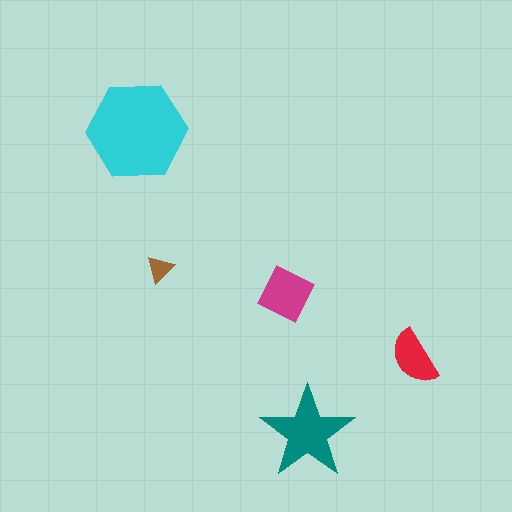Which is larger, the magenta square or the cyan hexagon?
The cyan hexagon.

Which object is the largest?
The cyan hexagon.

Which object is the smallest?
The brown triangle.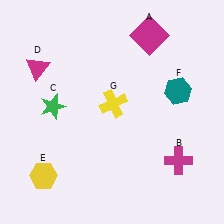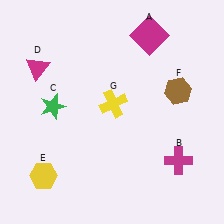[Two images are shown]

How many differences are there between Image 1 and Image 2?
There is 1 difference between the two images.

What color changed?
The hexagon (F) changed from teal in Image 1 to brown in Image 2.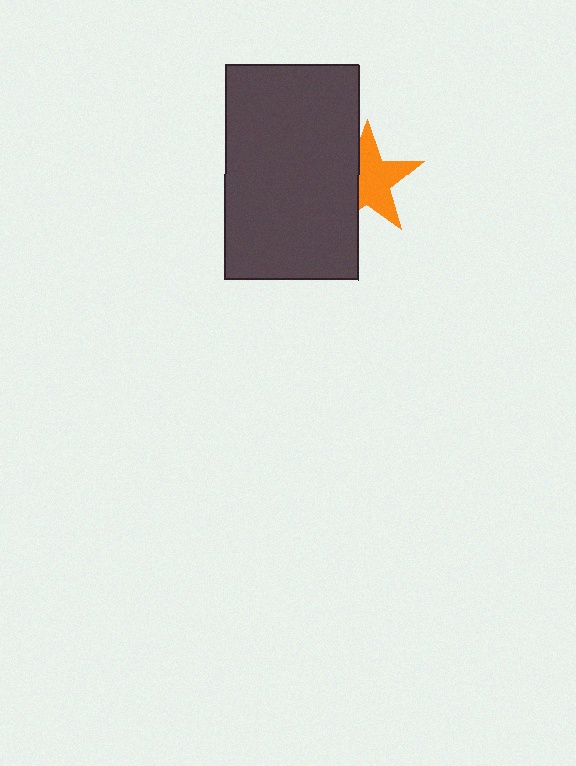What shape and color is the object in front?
The object in front is a dark gray rectangle.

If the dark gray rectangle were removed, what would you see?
You would see the complete orange star.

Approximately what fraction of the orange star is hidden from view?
Roughly 36% of the orange star is hidden behind the dark gray rectangle.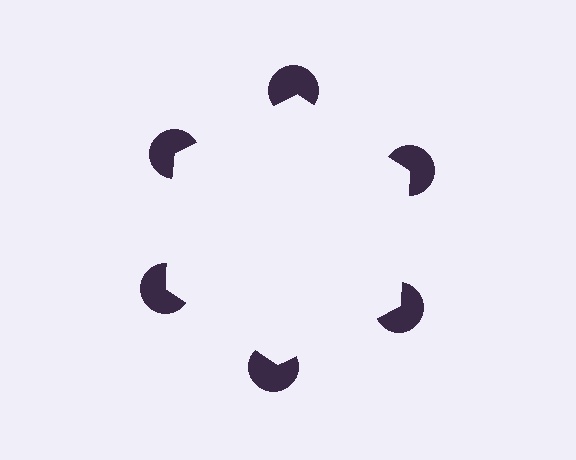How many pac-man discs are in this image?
There are 6 — one at each vertex of the illusory hexagon.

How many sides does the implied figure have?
6 sides.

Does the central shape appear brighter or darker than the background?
It typically appears slightly brighter than the background, even though no actual brightness change is drawn.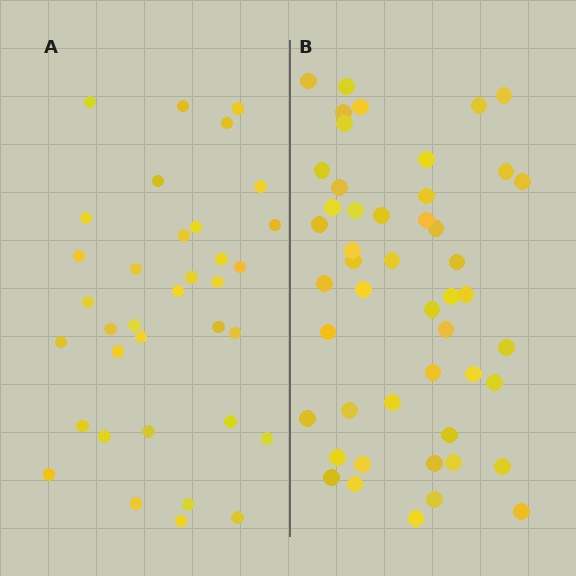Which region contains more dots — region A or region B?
Region B (the right region) has more dots.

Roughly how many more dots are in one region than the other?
Region B has approximately 15 more dots than region A.